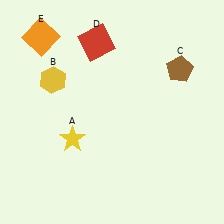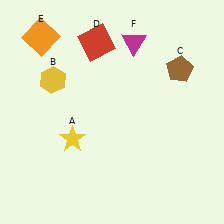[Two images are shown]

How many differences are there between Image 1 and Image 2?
There is 1 difference between the two images.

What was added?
A magenta triangle (F) was added in Image 2.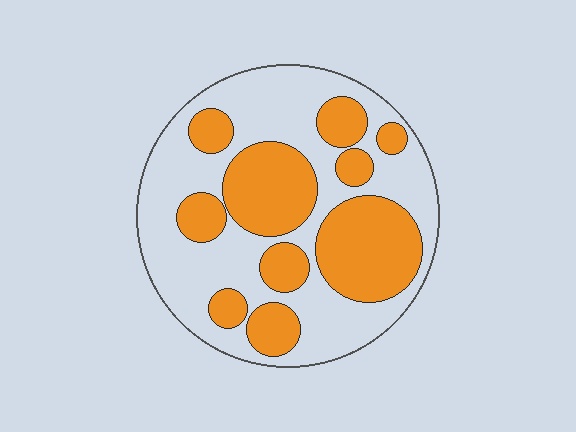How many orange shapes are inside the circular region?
10.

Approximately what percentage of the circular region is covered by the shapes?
Approximately 40%.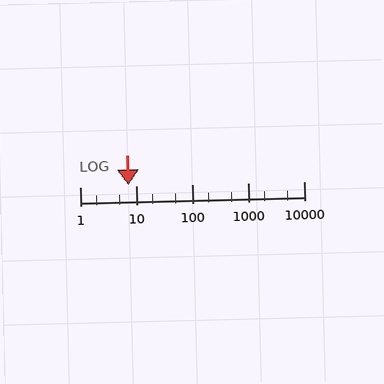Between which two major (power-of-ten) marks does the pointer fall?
The pointer is between 1 and 10.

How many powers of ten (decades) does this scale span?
The scale spans 4 decades, from 1 to 10000.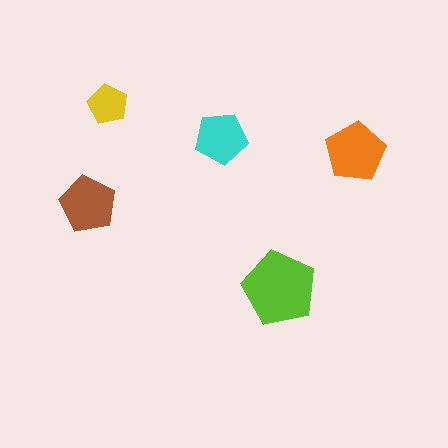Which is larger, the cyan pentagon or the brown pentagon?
The brown one.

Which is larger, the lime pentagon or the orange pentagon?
The lime one.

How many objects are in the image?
There are 5 objects in the image.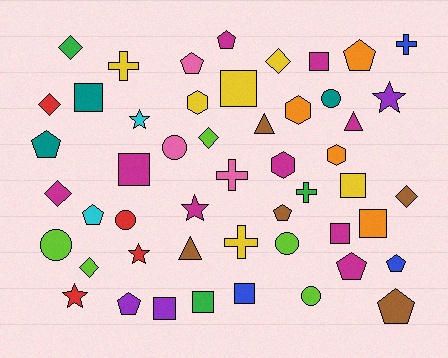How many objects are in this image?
There are 50 objects.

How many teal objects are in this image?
There are 3 teal objects.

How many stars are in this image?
There are 5 stars.